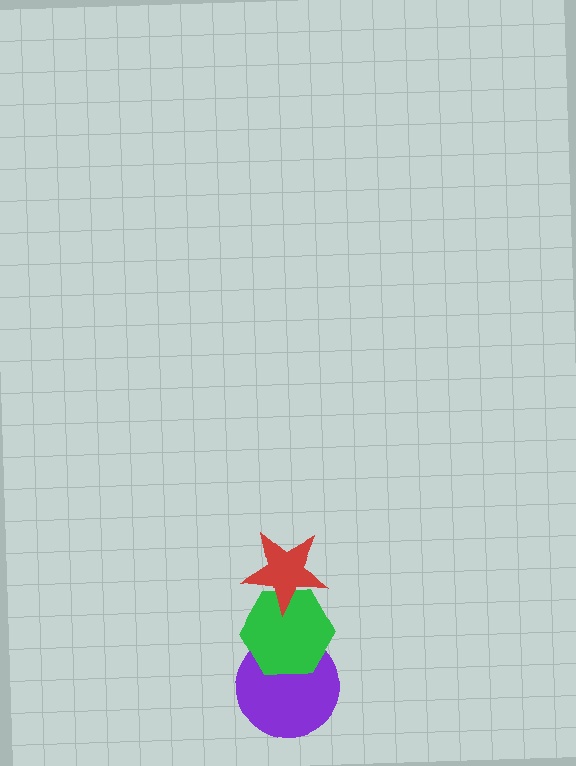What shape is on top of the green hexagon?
The red star is on top of the green hexagon.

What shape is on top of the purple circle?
The green hexagon is on top of the purple circle.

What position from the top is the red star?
The red star is 1st from the top.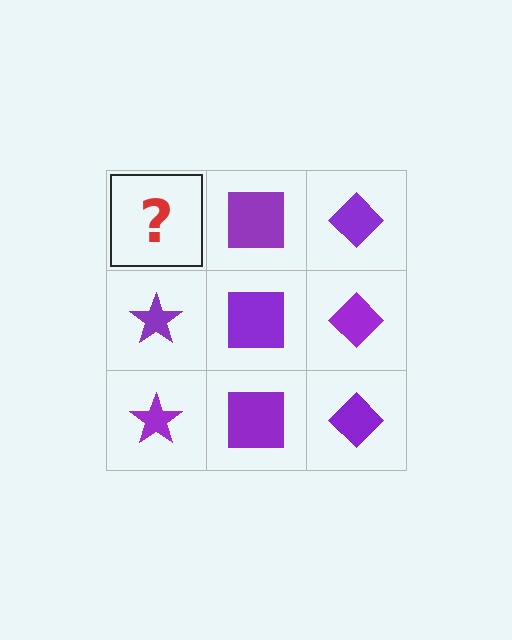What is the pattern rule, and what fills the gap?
The rule is that each column has a consistent shape. The gap should be filled with a purple star.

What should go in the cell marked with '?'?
The missing cell should contain a purple star.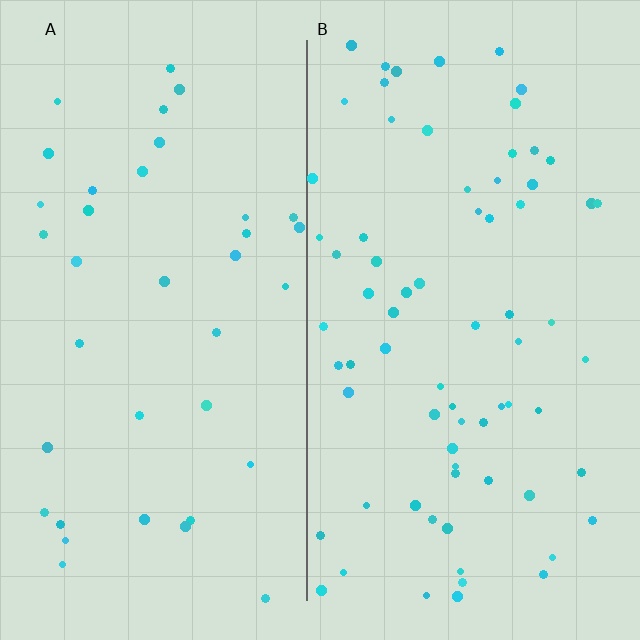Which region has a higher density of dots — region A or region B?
B (the right).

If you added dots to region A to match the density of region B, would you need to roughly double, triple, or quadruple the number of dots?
Approximately double.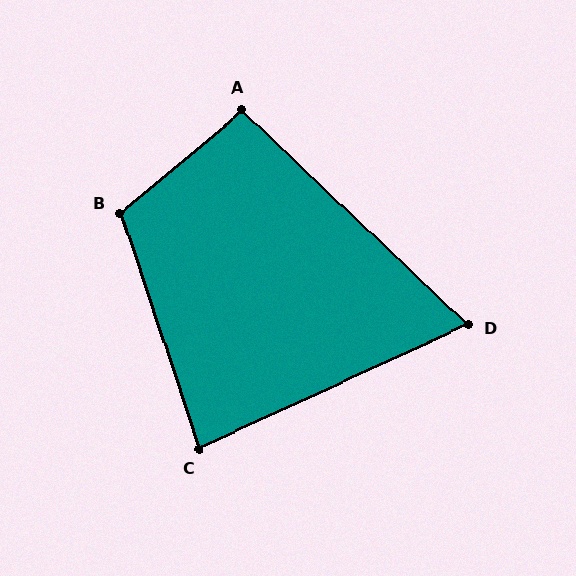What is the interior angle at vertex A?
Approximately 96 degrees (obtuse).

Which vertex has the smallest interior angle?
D, at approximately 68 degrees.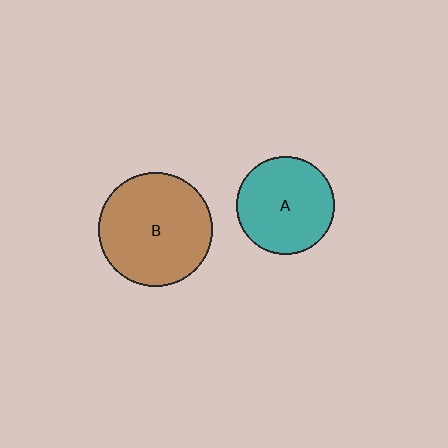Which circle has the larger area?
Circle B (brown).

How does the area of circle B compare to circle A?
Approximately 1.4 times.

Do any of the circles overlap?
No, none of the circles overlap.